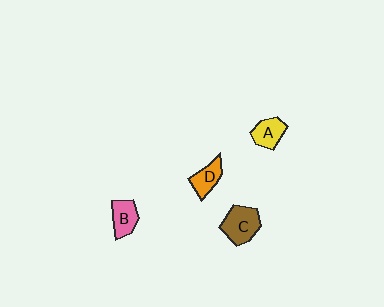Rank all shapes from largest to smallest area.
From largest to smallest: C (brown), B (pink), A (yellow), D (orange).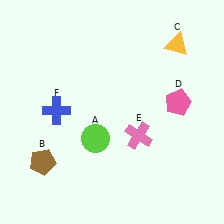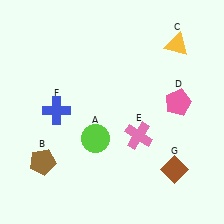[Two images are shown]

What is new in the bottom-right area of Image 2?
A brown diamond (G) was added in the bottom-right area of Image 2.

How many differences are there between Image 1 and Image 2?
There is 1 difference between the two images.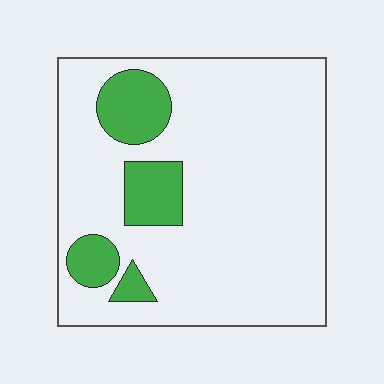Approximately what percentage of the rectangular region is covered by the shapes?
Approximately 15%.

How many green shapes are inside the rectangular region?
4.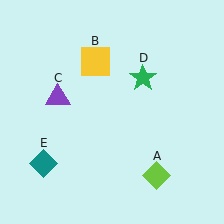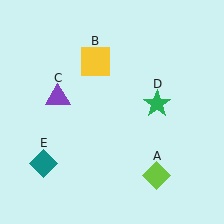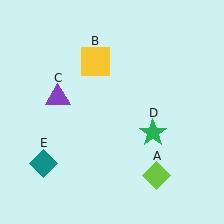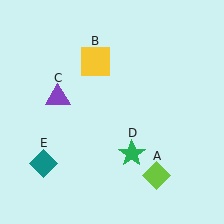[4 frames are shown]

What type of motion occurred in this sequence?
The green star (object D) rotated clockwise around the center of the scene.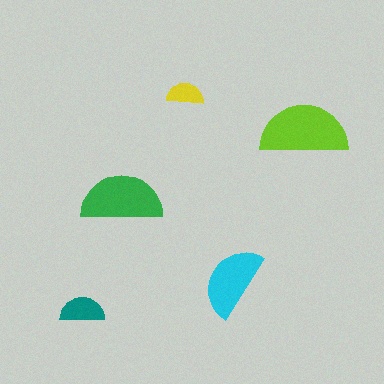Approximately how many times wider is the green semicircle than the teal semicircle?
About 2 times wider.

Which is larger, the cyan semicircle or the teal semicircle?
The cyan one.